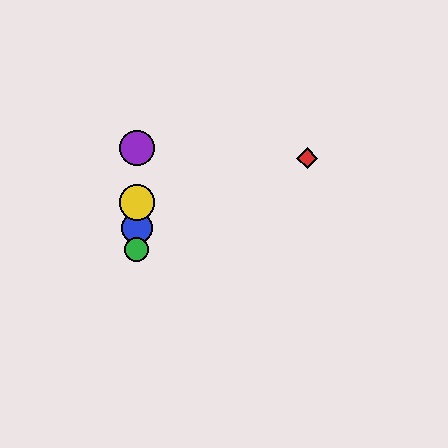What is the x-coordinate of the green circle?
The green circle is at x≈137.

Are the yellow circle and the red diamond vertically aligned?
No, the yellow circle is at x≈137 and the red diamond is at x≈307.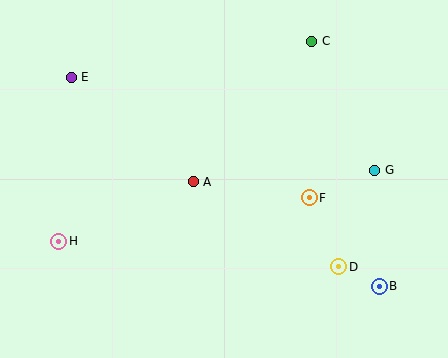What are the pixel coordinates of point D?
Point D is at (339, 267).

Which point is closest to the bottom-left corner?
Point H is closest to the bottom-left corner.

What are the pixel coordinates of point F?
Point F is at (309, 198).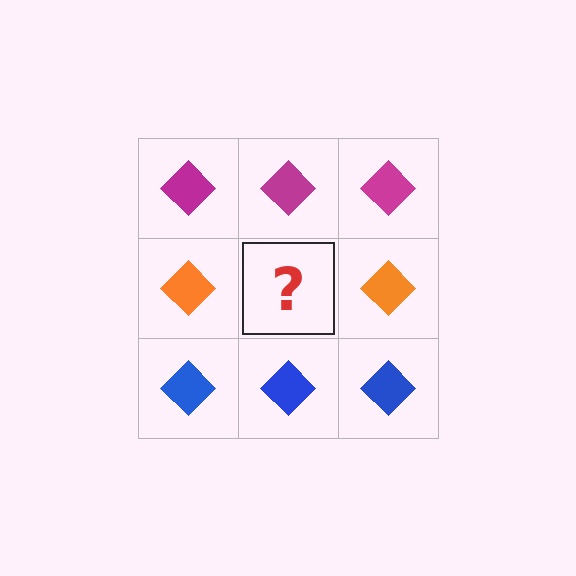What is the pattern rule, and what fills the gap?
The rule is that each row has a consistent color. The gap should be filled with an orange diamond.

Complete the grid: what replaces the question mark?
The question mark should be replaced with an orange diamond.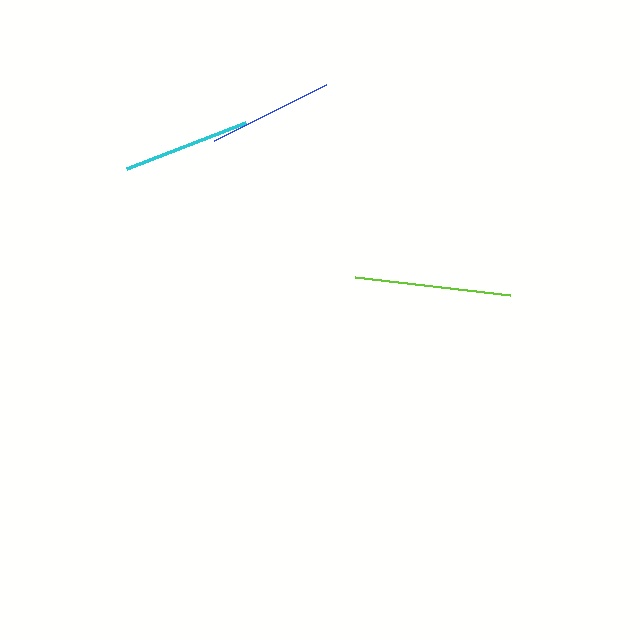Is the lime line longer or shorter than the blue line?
The lime line is longer than the blue line.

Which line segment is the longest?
The lime line is the longest at approximately 156 pixels.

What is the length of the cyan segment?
The cyan segment is approximately 128 pixels long.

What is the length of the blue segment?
The blue segment is approximately 125 pixels long.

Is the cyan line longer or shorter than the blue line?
The cyan line is longer than the blue line.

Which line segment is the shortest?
The blue line is the shortest at approximately 125 pixels.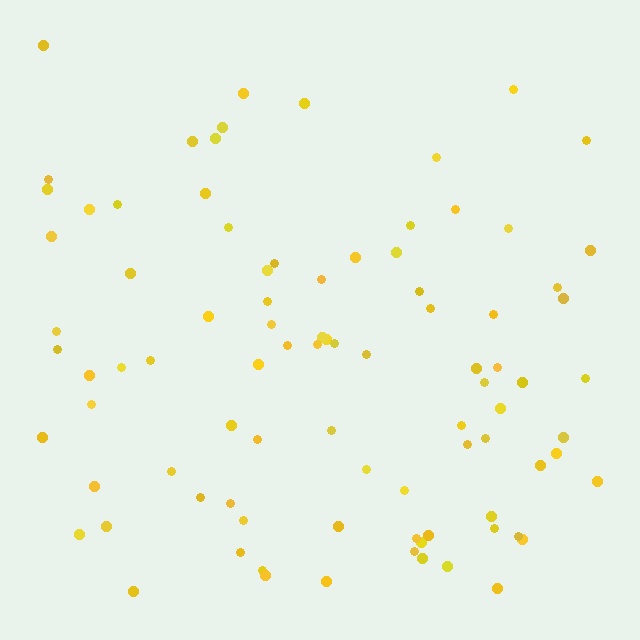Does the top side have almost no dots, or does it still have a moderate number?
Still a moderate number, just noticeably fewer than the bottom.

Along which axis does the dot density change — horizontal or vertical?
Vertical.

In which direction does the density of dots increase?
From top to bottom, with the bottom side densest.